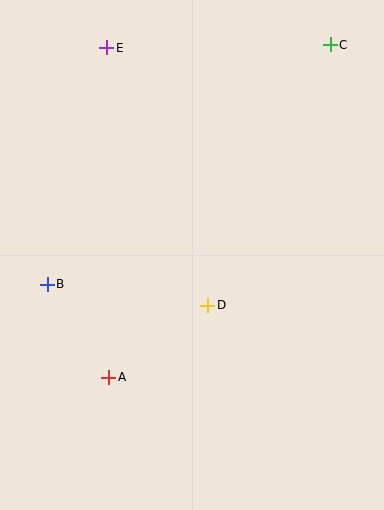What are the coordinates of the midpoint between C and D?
The midpoint between C and D is at (269, 175).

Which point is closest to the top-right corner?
Point C is closest to the top-right corner.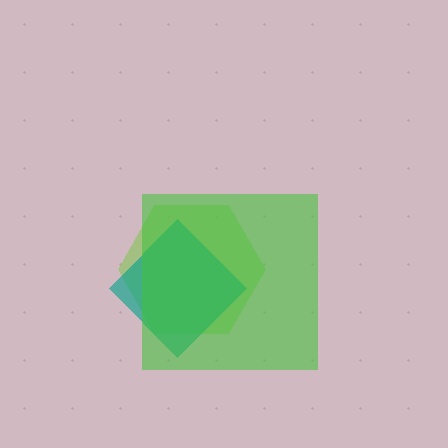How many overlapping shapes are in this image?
There are 3 overlapping shapes in the image.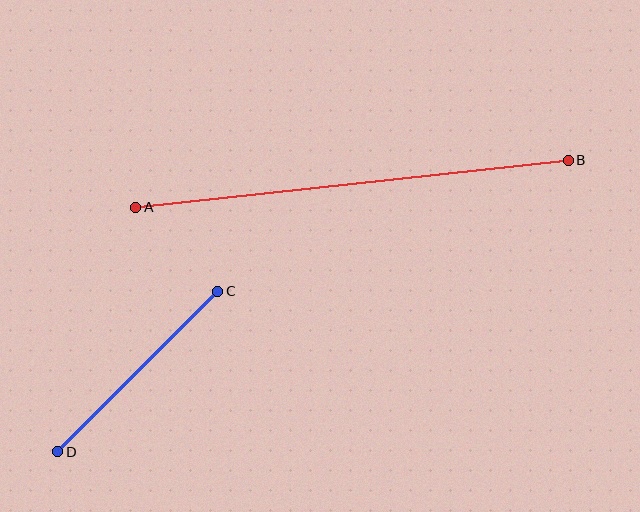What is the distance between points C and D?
The distance is approximately 227 pixels.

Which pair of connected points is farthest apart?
Points A and B are farthest apart.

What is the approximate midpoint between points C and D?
The midpoint is at approximately (138, 371) pixels.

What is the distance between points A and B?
The distance is approximately 435 pixels.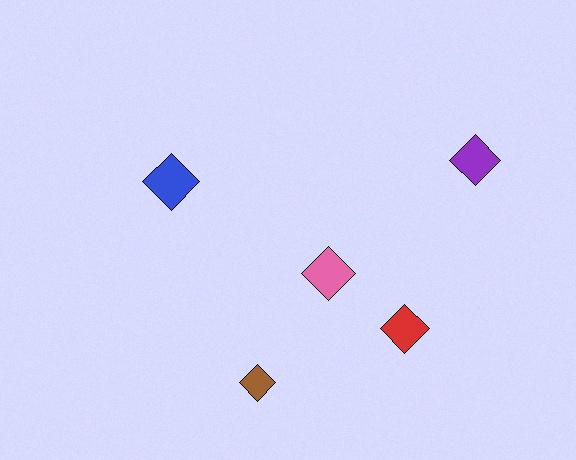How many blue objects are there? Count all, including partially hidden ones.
There is 1 blue object.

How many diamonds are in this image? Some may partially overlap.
There are 5 diamonds.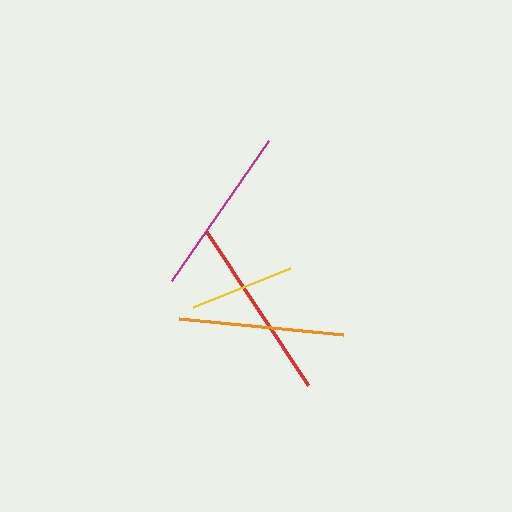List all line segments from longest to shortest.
From longest to shortest: red, magenta, orange, yellow.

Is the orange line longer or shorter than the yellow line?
The orange line is longer than the yellow line.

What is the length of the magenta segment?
The magenta segment is approximately 169 pixels long.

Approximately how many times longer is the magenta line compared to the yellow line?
The magenta line is approximately 1.6 times the length of the yellow line.